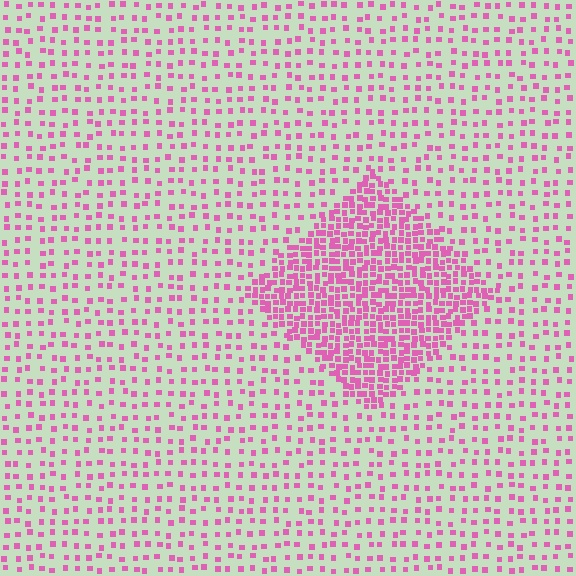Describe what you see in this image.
The image contains small pink elements arranged at two different densities. A diamond-shaped region is visible where the elements are more densely packed than the surrounding area.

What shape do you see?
I see a diamond.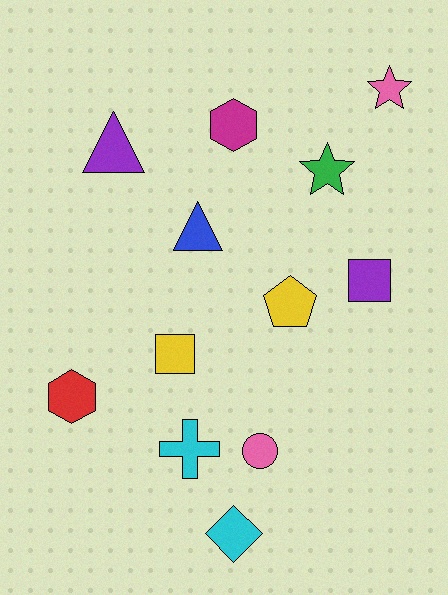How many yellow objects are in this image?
There are 2 yellow objects.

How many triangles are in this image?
There are 2 triangles.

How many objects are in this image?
There are 12 objects.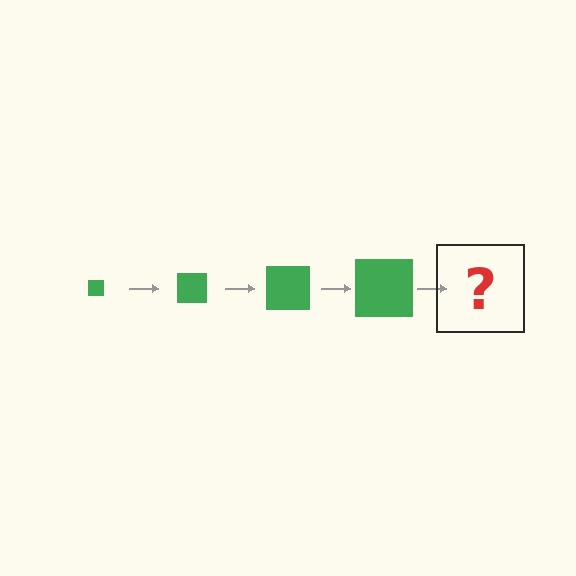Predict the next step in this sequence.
The next step is a green square, larger than the previous one.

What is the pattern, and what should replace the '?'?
The pattern is that the square gets progressively larger each step. The '?' should be a green square, larger than the previous one.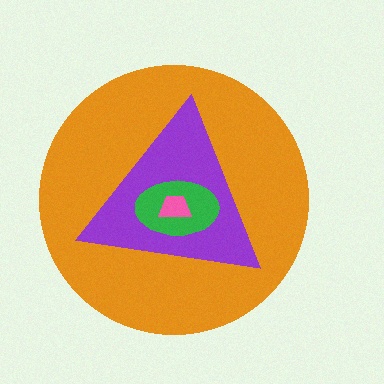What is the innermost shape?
The pink trapezoid.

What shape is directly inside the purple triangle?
The green ellipse.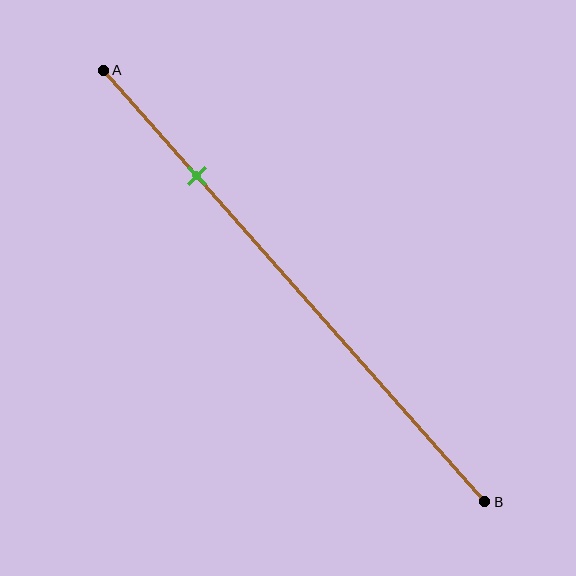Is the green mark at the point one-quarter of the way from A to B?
Yes, the mark is approximately at the one-quarter point.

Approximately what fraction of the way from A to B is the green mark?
The green mark is approximately 25% of the way from A to B.